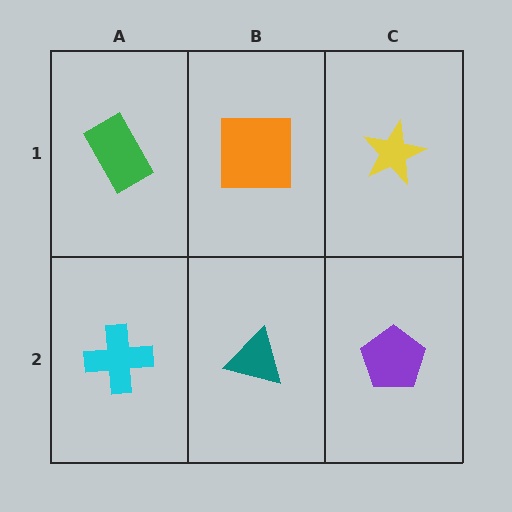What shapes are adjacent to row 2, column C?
A yellow star (row 1, column C), a teal triangle (row 2, column B).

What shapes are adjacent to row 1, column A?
A cyan cross (row 2, column A), an orange square (row 1, column B).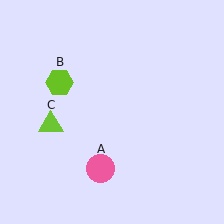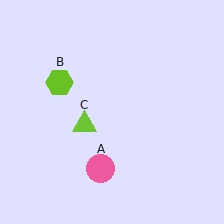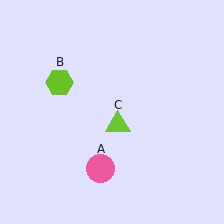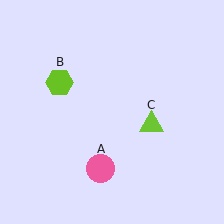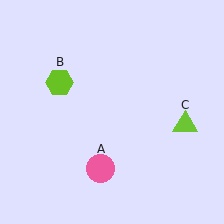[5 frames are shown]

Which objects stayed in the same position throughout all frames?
Pink circle (object A) and lime hexagon (object B) remained stationary.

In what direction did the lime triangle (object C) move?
The lime triangle (object C) moved right.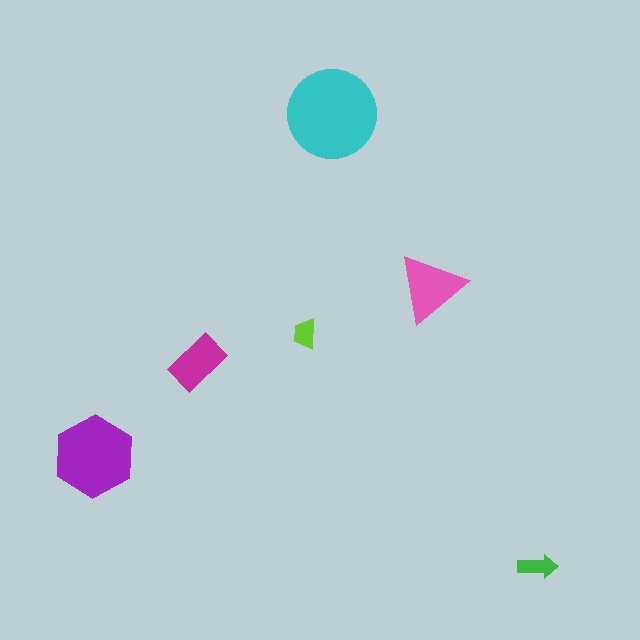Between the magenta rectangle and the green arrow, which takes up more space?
The magenta rectangle.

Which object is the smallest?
The lime trapezoid.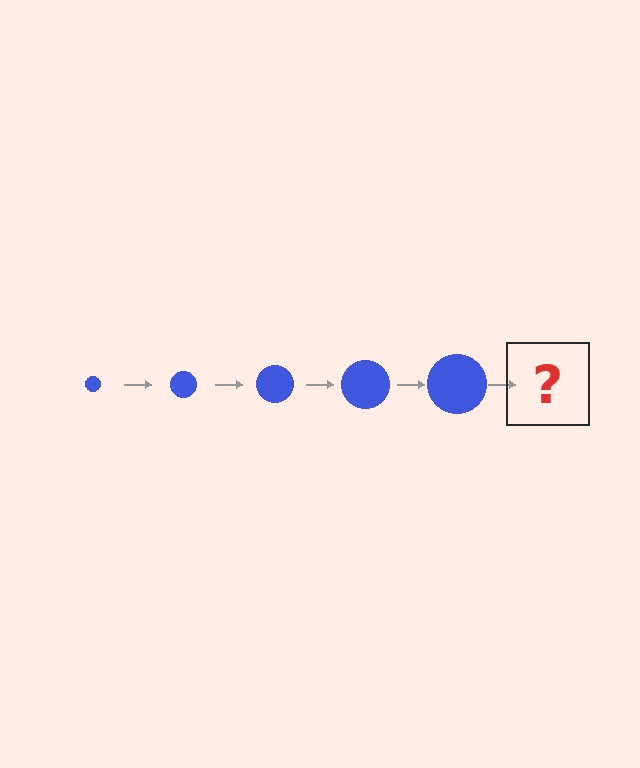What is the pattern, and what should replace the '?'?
The pattern is that the circle gets progressively larger each step. The '?' should be a blue circle, larger than the previous one.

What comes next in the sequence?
The next element should be a blue circle, larger than the previous one.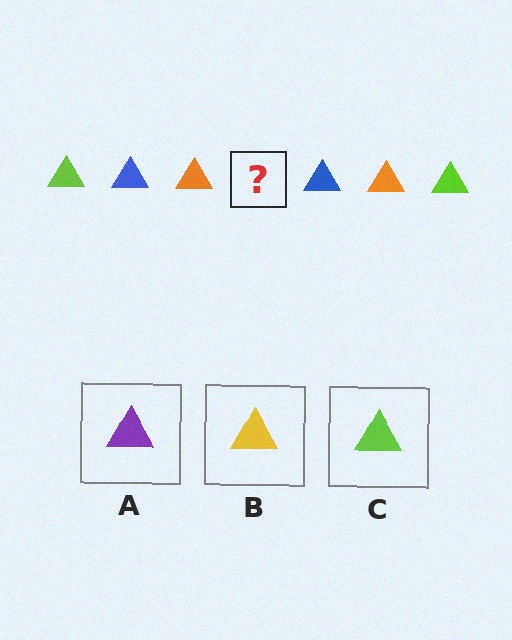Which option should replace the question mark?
Option C.